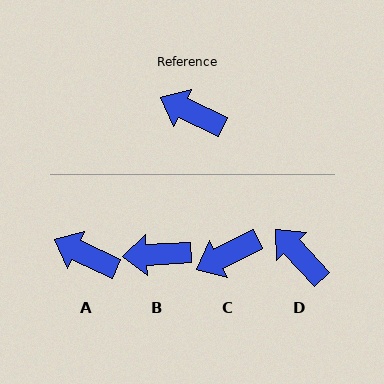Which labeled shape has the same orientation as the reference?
A.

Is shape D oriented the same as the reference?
No, it is off by about 22 degrees.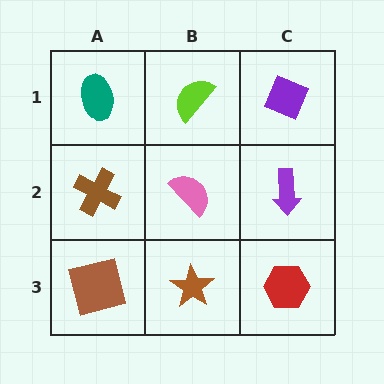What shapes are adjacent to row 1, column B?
A pink semicircle (row 2, column B), a teal ellipse (row 1, column A), a purple diamond (row 1, column C).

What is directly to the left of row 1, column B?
A teal ellipse.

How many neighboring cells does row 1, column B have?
3.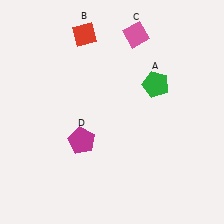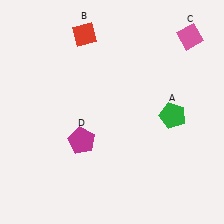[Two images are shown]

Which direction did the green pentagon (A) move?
The green pentagon (A) moved down.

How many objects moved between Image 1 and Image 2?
2 objects moved between the two images.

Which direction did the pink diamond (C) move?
The pink diamond (C) moved right.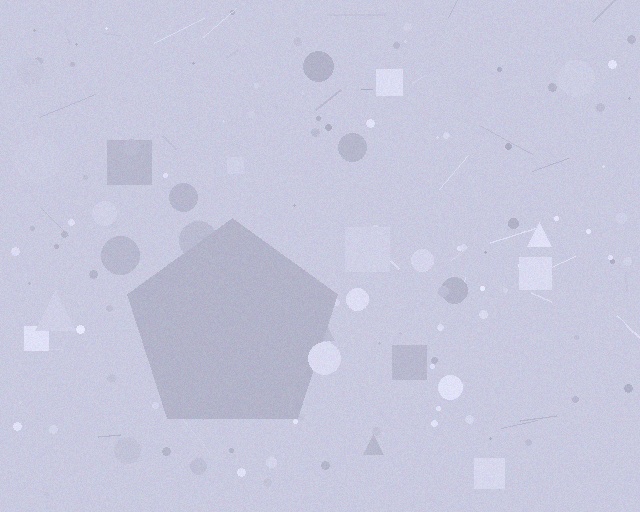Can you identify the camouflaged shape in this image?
The camouflaged shape is a pentagon.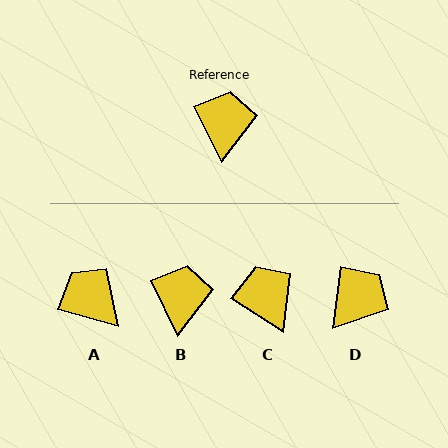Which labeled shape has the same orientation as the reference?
B.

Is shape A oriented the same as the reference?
No, it is off by about 48 degrees.